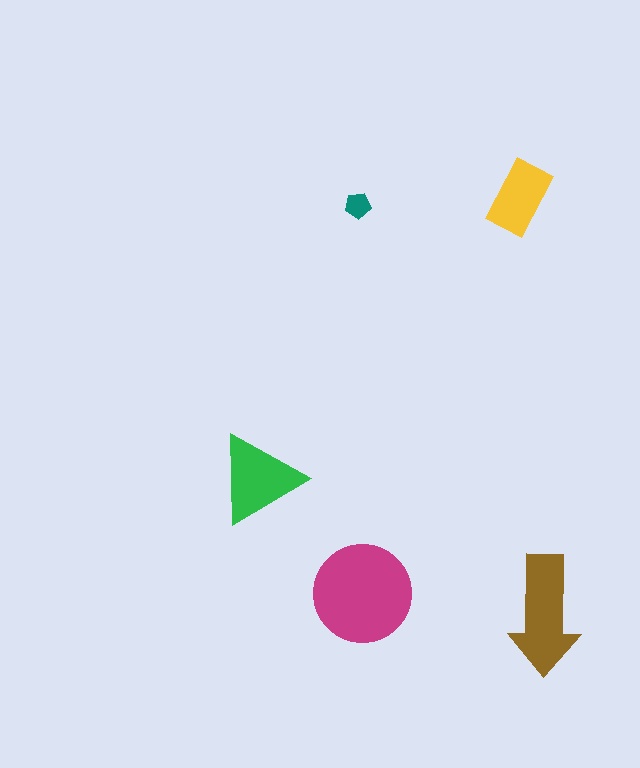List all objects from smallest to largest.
The teal pentagon, the yellow rectangle, the green triangle, the brown arrow, the magenta circle.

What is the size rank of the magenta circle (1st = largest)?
1st.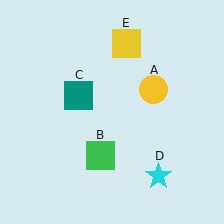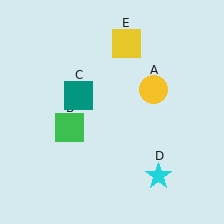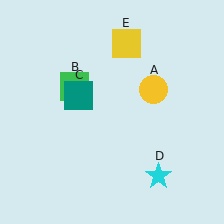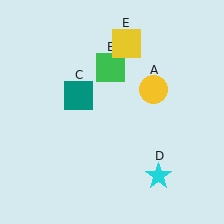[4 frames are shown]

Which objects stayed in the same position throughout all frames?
Yellow circle (object A) and teal square (object C) and cyan star (object D) and yellow square (object E) remained stationary.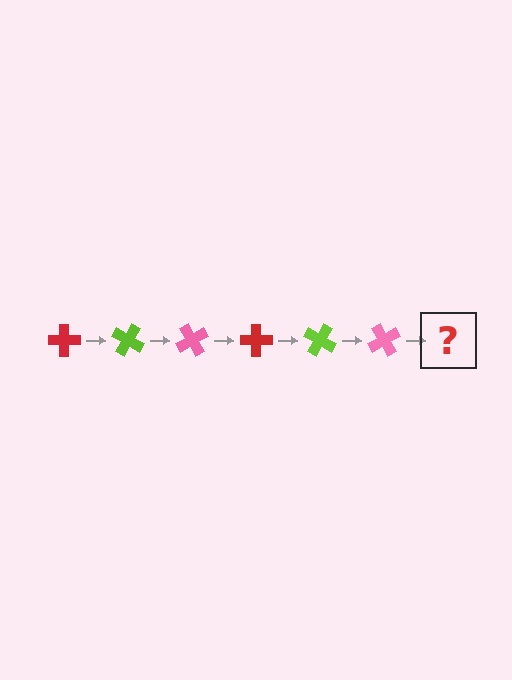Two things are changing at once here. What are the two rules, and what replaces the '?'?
The two rules are that it rotates 30 degrees each step and the color cycles through red, lime, and pink. The '?' should be a red cross, rotated 180 degrees from the start.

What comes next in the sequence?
The next element should be a red cross, rotated 180 degrees from the start.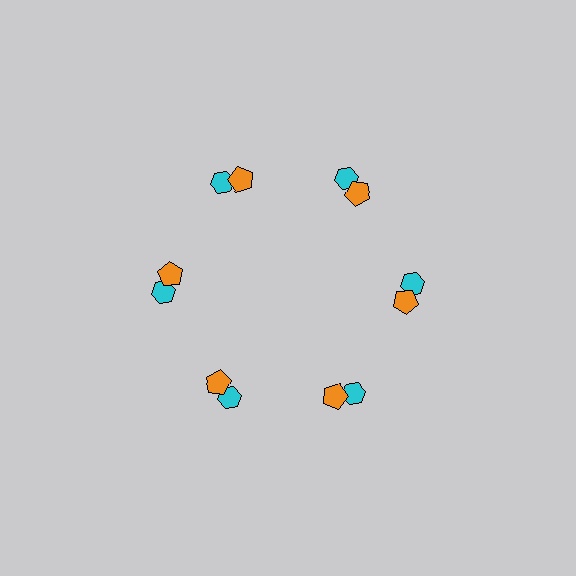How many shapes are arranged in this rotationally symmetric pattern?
There are 12 shapes, arranged in 6 groups of 2.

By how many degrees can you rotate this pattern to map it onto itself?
The pattern maps onto itself every 60 degrees of rotation.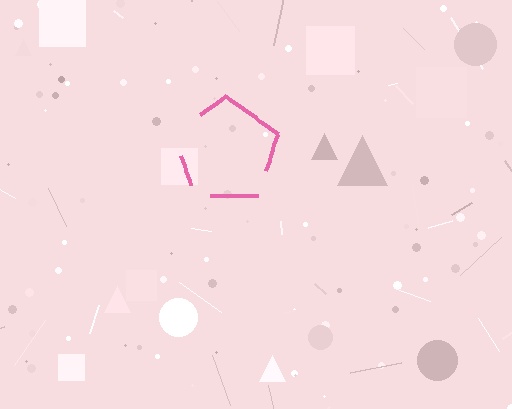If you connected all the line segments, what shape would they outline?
They would outline a pentagon.